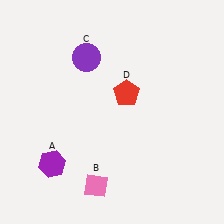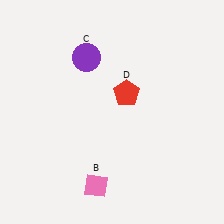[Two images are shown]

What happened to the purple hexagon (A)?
The purple hexagon (A) was removed in Image 2. It was in the bottom-left area of Image 1.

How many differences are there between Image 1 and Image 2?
There is 1 difference between the two images.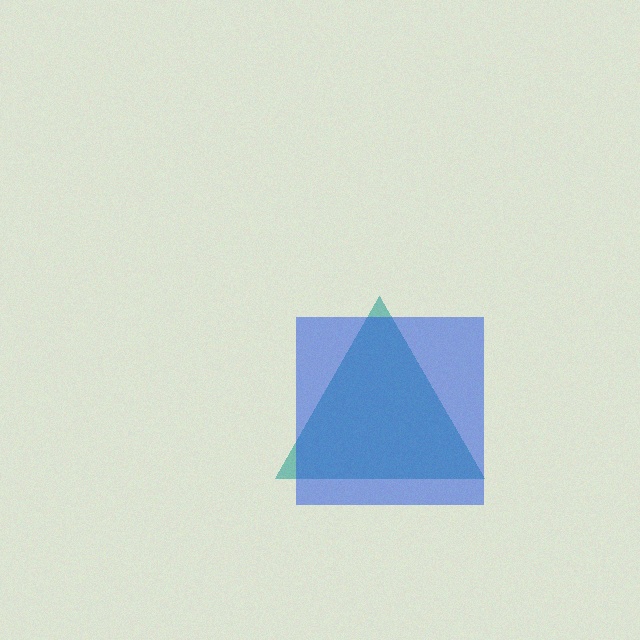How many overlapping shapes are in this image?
There are 2 overlapping shapes in the image.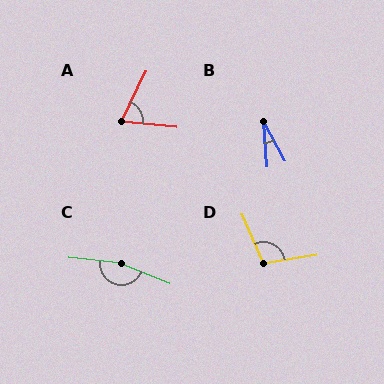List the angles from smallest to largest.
B (24°), A (70°), D (104°), C (164°).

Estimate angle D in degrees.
Approximately 104 degrees.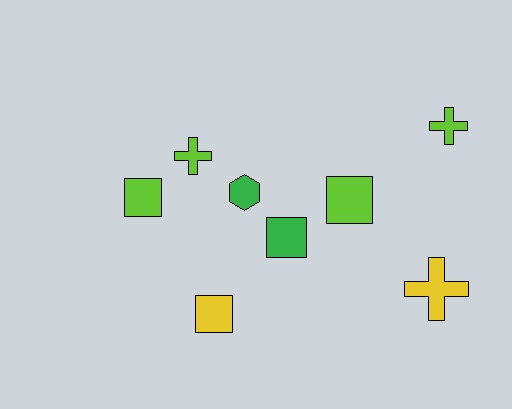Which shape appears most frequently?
Square, with 4 objects.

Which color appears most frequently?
Lime, with 4 objects.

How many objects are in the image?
There are 8 objects.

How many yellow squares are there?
There is 1 yellow square.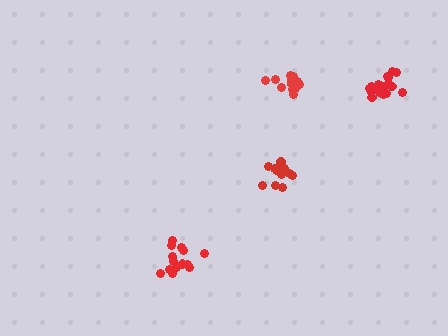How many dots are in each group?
Group 1: 15 dots, Group 2: 16 dots, Group 3: 18 dots, Group 4: 15 dots (64 total).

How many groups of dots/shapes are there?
There are 4 groups.